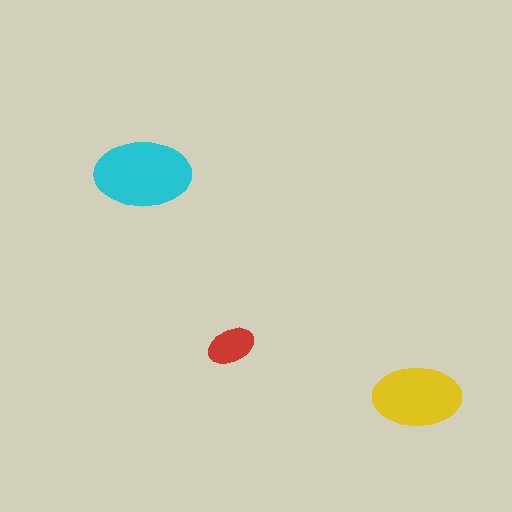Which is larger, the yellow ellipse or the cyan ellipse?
The cyan one.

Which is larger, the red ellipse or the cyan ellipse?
The cyan one.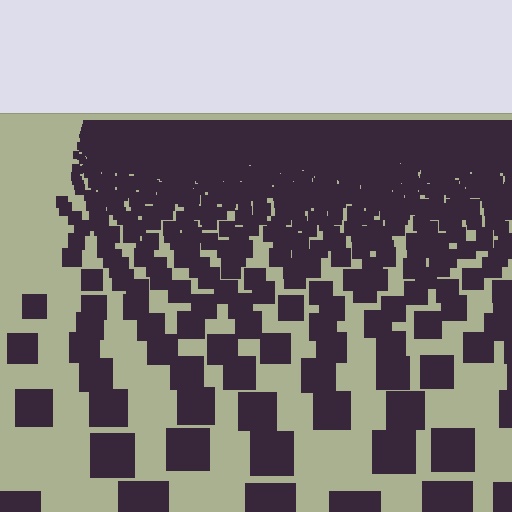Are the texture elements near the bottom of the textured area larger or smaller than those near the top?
Larger. Near the bottom, elements are closer to the viewer and appear at a bigger on-screen size.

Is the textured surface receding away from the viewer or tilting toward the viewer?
The surface is receding away from the viewer. Texture elements get smaller and denser toward the top.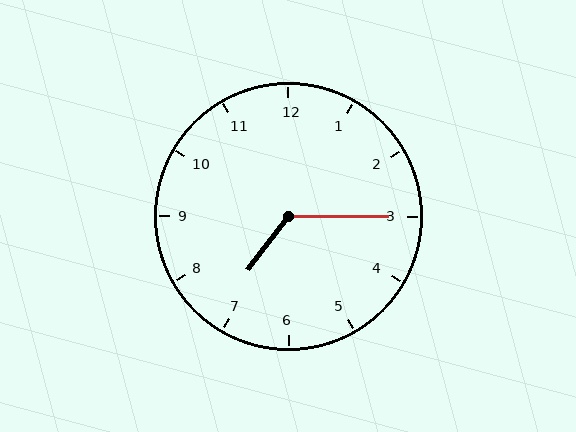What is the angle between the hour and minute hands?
Approximately 128 degrees.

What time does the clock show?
7:15.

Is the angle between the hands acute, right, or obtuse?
It is obtuse.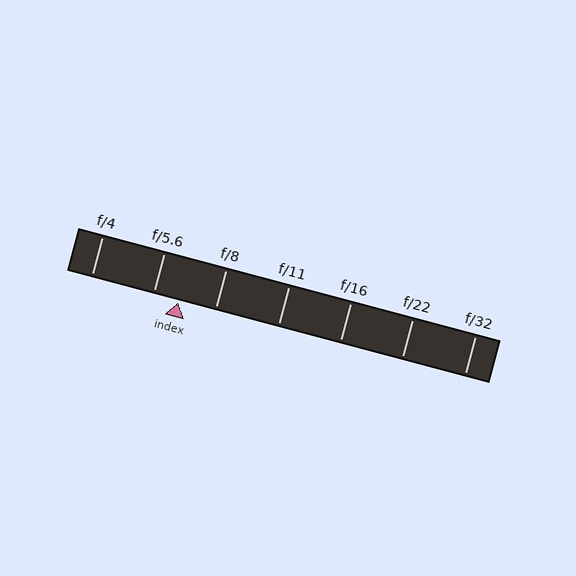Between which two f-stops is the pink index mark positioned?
The index mark is between f/5.6 and f/8.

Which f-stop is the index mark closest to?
The index mark is closest to f/5.6.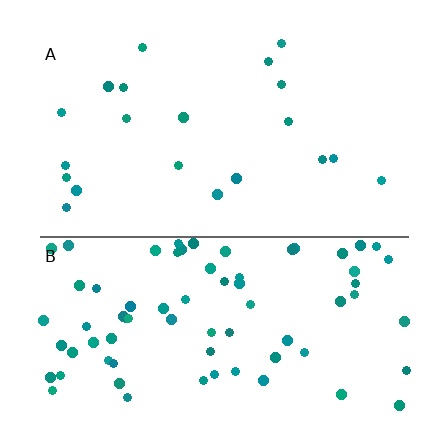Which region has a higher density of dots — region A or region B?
B (the bottom).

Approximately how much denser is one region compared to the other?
Approximately 3.4× — region B over region A.